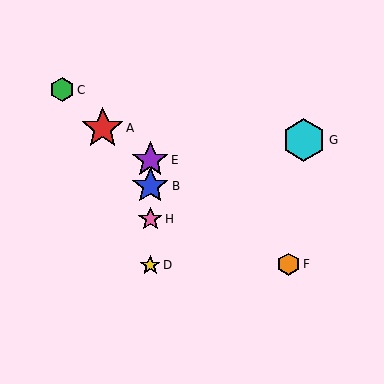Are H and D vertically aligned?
Yes, both are at x≈150.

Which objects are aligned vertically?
Objects B, D, E, H are aligned vertically.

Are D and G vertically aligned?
No, D is at x≈150 and G is at x≈304.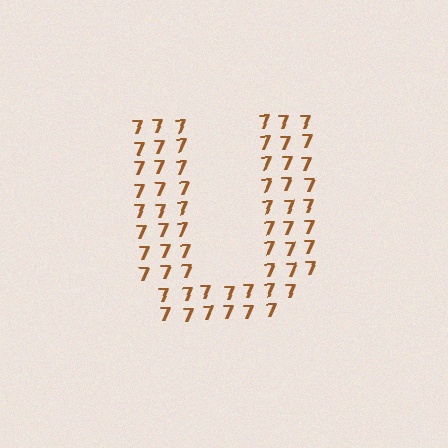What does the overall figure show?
The overall figure shows the letter U.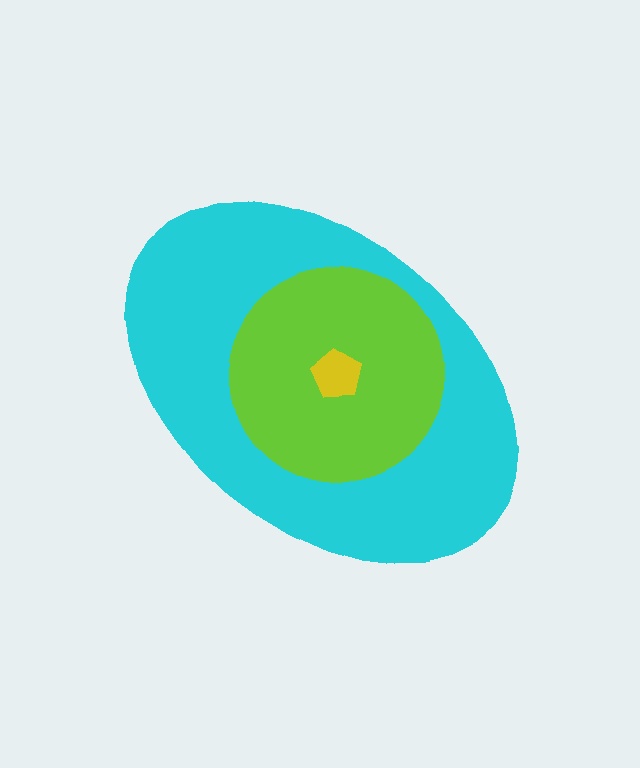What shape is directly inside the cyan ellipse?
The lime circle.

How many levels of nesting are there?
3.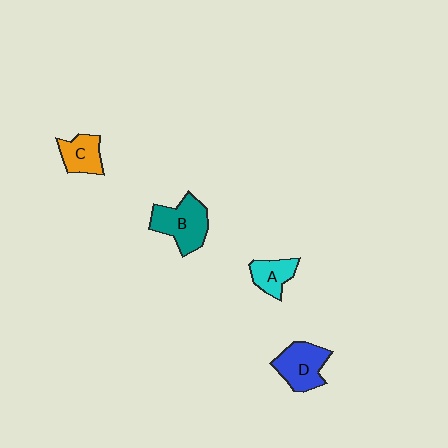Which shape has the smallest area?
Shape A (cyan).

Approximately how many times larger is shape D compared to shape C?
Approximately 1.4 times.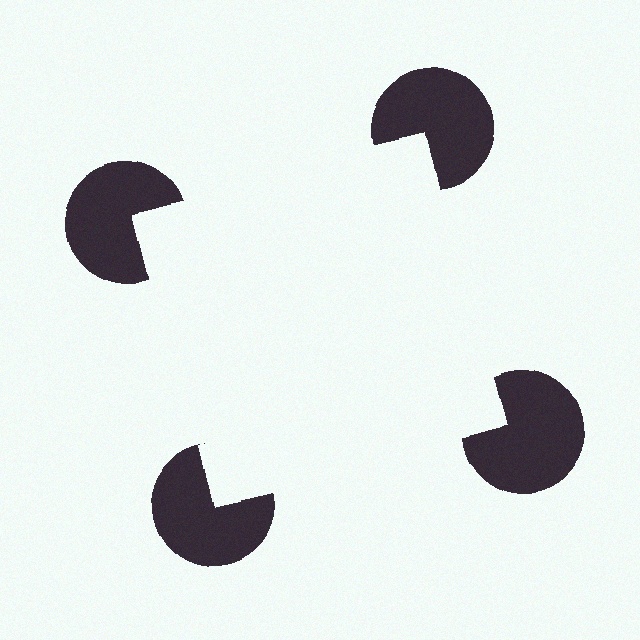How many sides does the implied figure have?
4 sides.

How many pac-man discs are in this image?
There are 4 — one at each vertex of the illusory square.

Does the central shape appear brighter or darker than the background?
It typically appears slightly brighter than the background, even though no actual brightness change is drawn.